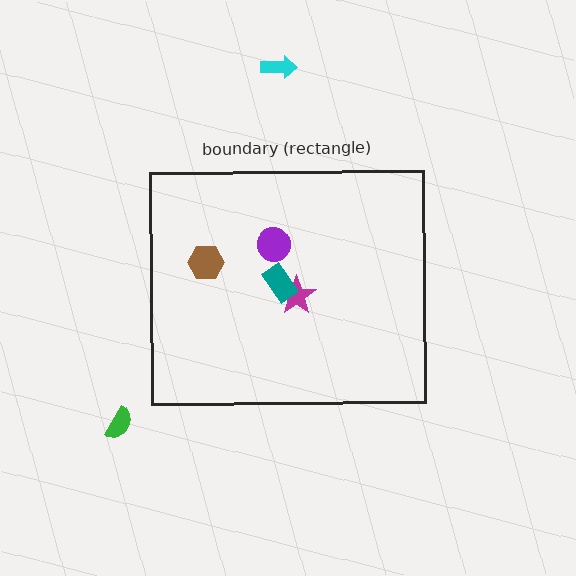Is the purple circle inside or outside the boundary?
Inside.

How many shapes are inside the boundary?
4 inside, 2 outside.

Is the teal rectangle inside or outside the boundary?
Inside.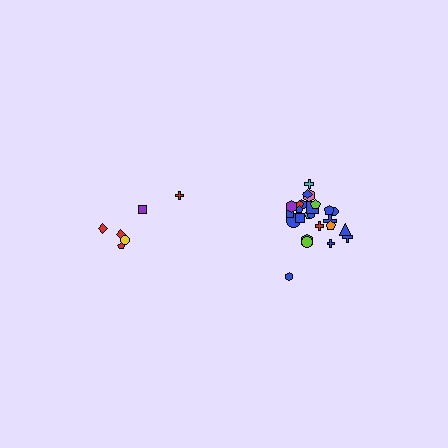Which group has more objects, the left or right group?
The right group.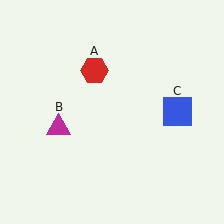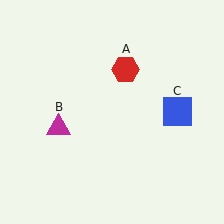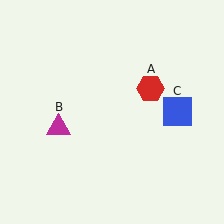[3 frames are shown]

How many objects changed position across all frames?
1 object changed position: red hexagon (object A).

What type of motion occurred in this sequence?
The red hexagon (object A) rotated clockwise around the center of the scene.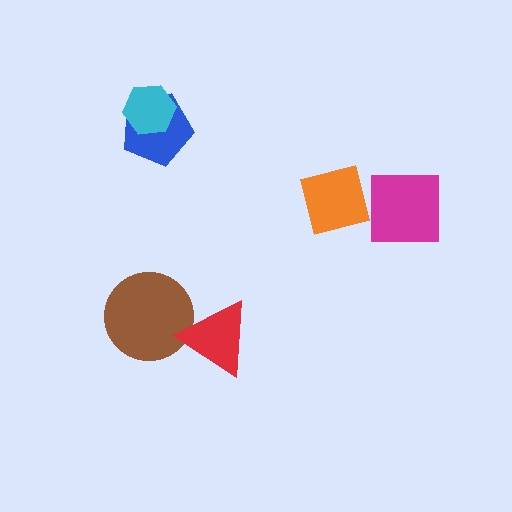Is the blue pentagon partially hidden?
Yes, it is partially covered by another shape.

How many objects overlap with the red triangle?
1 object overlaps with the red triangle.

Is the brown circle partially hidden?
Yes, it is partially covered by another shape.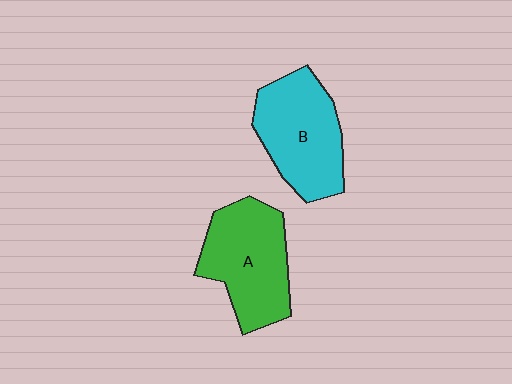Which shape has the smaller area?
Shape B (cyan).